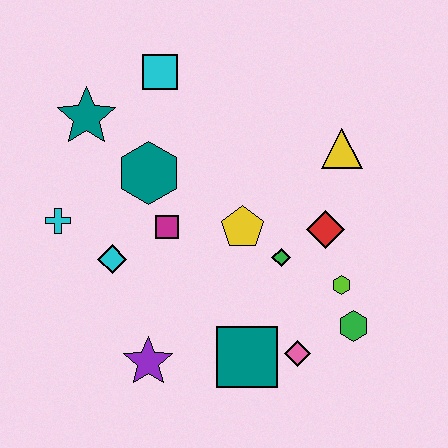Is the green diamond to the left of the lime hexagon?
Yes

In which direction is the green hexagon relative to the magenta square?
The green hexagon is to the right of the magenta square.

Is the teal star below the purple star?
No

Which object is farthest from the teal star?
The green hexagon is farthest from the teal star.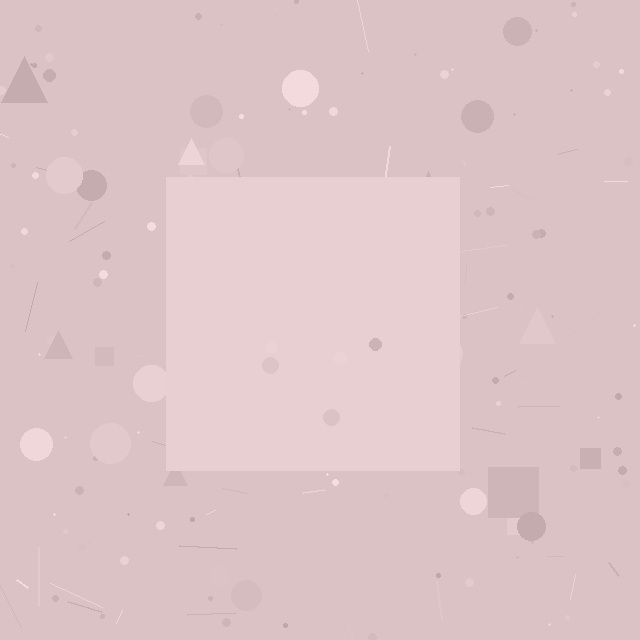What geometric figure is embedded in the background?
A square is embedded in the background.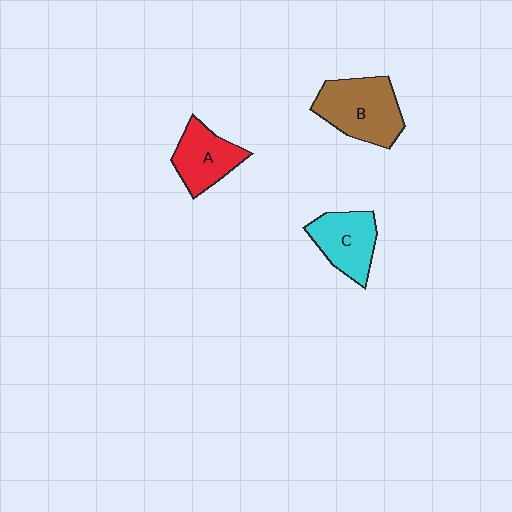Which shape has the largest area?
Shape B (brown).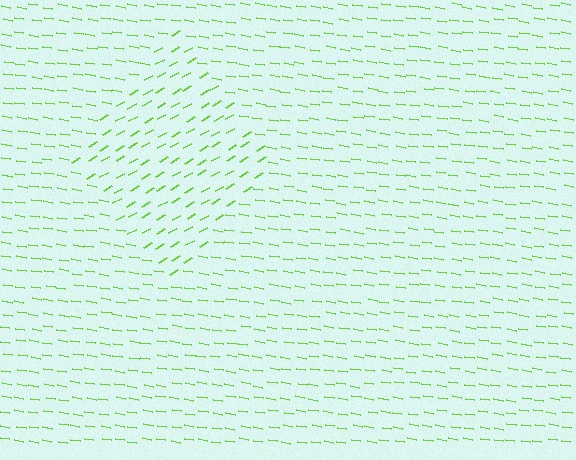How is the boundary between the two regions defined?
The boundary is defined purely by a change in line orientation (approximately 39 degrees difference). All lines are the same color and thickness.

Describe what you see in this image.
The image is filled with small lime line segments. A diamond region in the image has lines oriented differently from the surrounding lines, creating a visible texture boundary.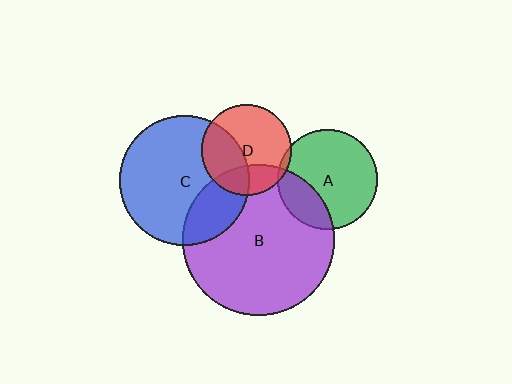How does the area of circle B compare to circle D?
Approximately 2.8 times.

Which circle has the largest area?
Circle B (purple).